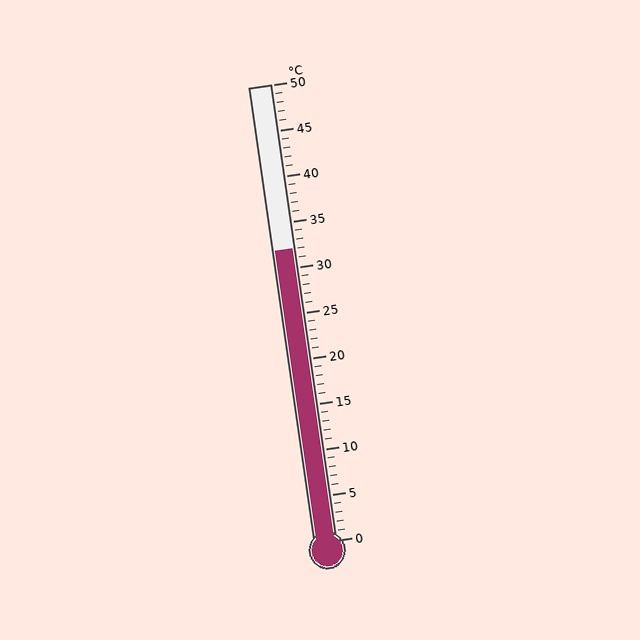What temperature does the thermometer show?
The thermometer shows approximately 32°C.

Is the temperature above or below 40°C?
The temperature is below 40°C.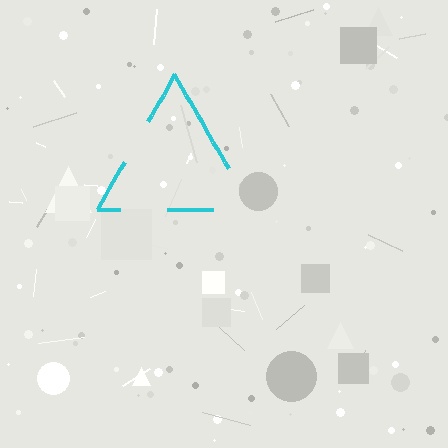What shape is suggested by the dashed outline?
The dashed outline suggests a triangle.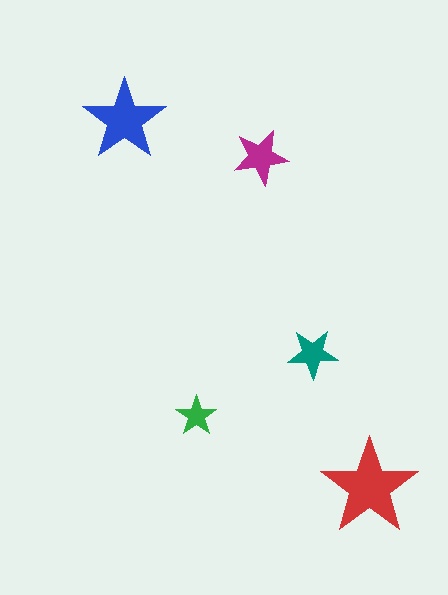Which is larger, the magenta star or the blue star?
The blue one.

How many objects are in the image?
There are 5 objects in the image.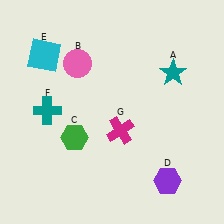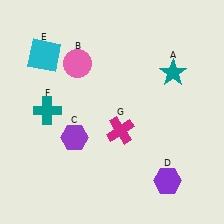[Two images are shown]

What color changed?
The hexagon (C) changed from green in Image 1 to purple in Image 2.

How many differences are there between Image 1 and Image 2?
There is 1 difference between the two images.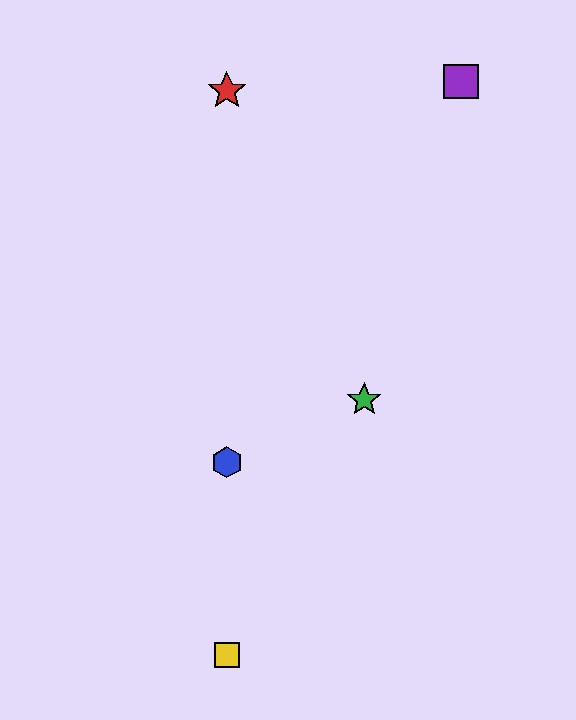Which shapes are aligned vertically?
The red star, the blue hexagon, the yellow square are aligned vertically.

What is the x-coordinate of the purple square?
The purple square is at x≈461.